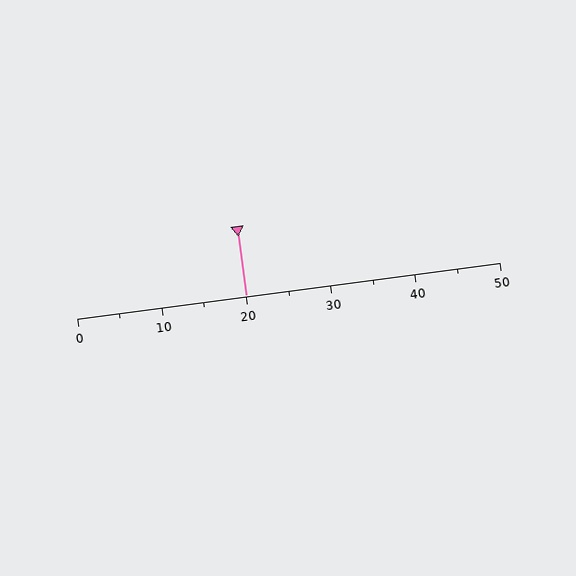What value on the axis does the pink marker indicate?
The marker indicates approximately 20.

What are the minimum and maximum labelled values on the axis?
The axis runs from 0 to 50.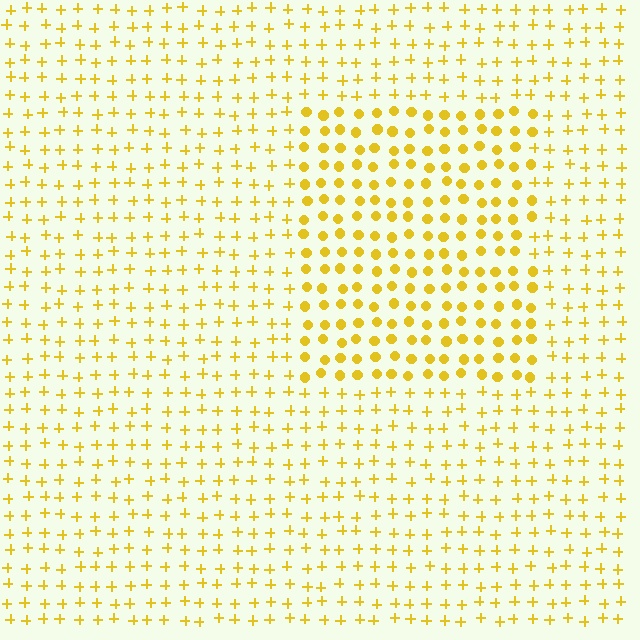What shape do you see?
I see a rectangle.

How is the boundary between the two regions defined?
The boundary is defined by a change in element shape: circles inside vs. plus signs outside. All elements share the same color and spacing.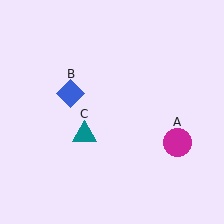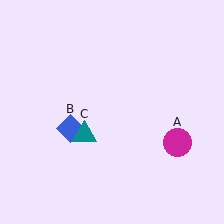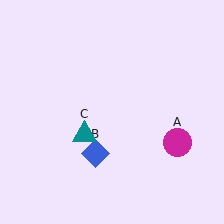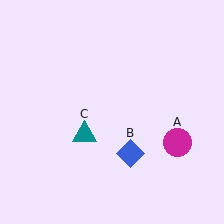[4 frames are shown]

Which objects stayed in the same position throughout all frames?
Magenta circle (object A) and teal triangle (object C) remained stationary.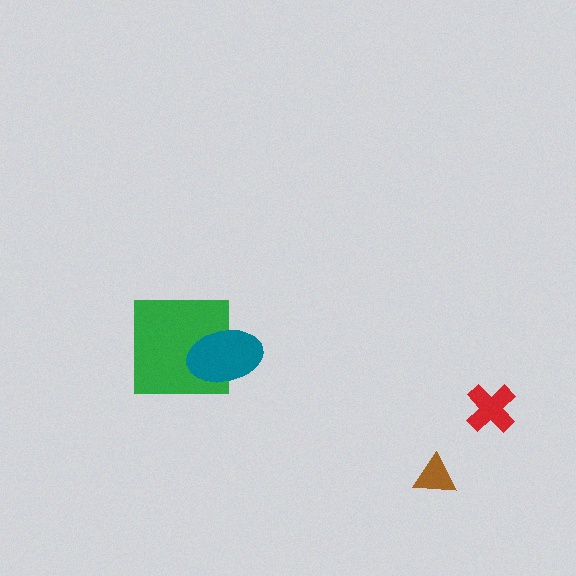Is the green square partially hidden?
Yes, it is partially covered by another shape.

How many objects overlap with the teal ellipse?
1 object overlaps with the teal ellipse.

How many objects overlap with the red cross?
0 objects overlap with the red cross.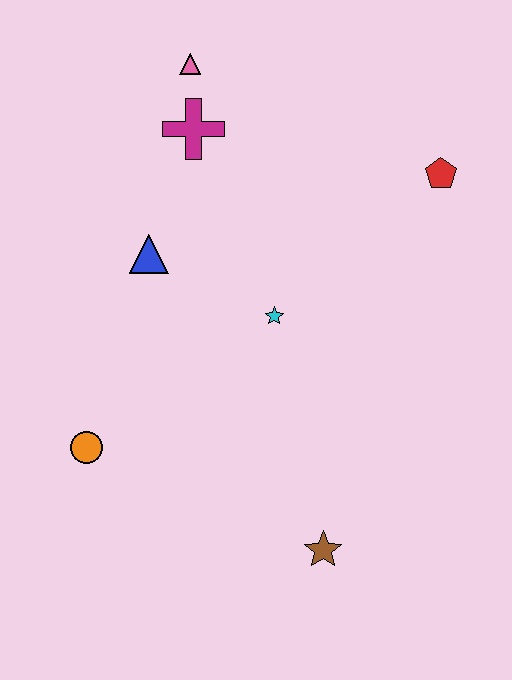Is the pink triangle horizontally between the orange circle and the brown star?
Yes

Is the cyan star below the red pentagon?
Yes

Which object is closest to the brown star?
The cyan star is closest to the brown star.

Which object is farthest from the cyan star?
The pink triangle is farthest from the cyan star.